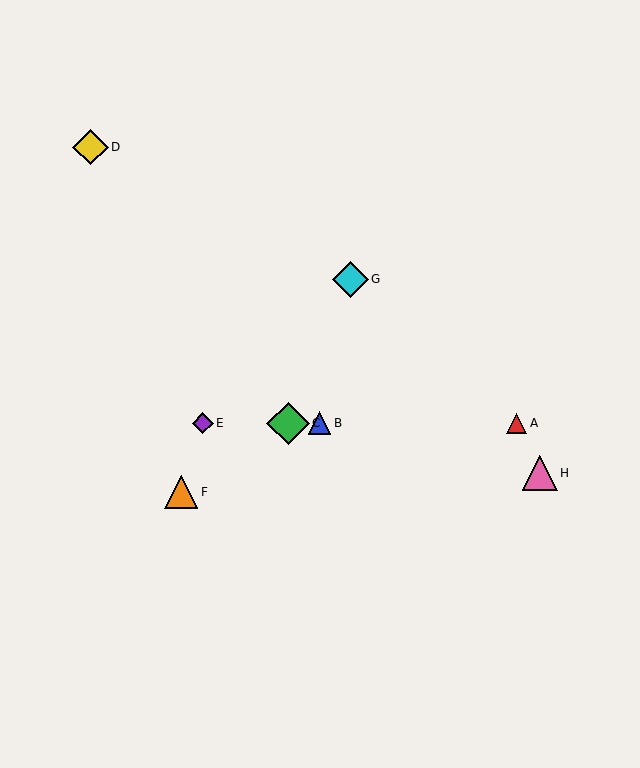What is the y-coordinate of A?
Object A is at y≈423.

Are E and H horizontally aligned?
No, E is at y≈423 and H is at y≈473.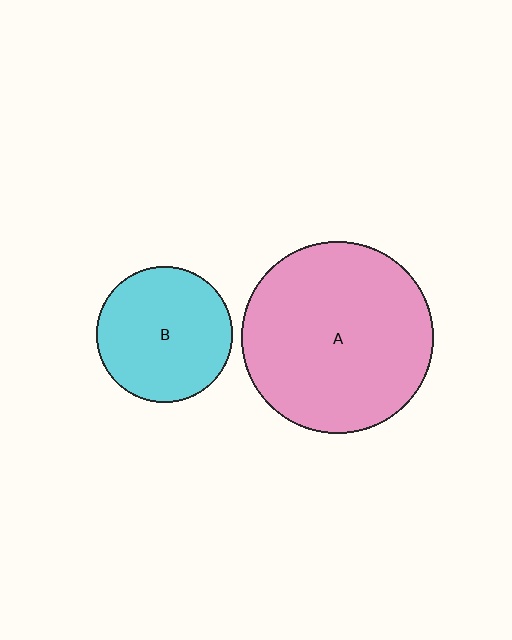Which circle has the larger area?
Circle A (pink).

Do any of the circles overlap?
No, none of the circles overlap.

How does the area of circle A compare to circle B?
Approximately 2.0 times.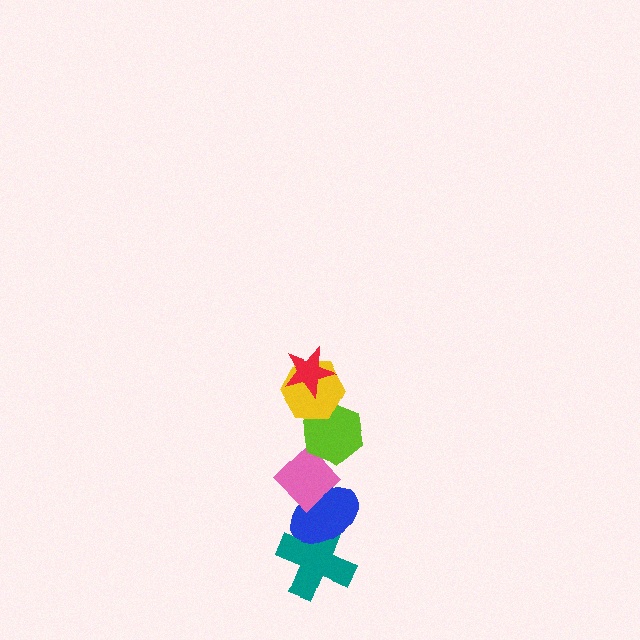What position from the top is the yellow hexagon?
The yellow hexagon is 2nd from the top.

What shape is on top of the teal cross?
The blue ellipse is on top of the teal cross.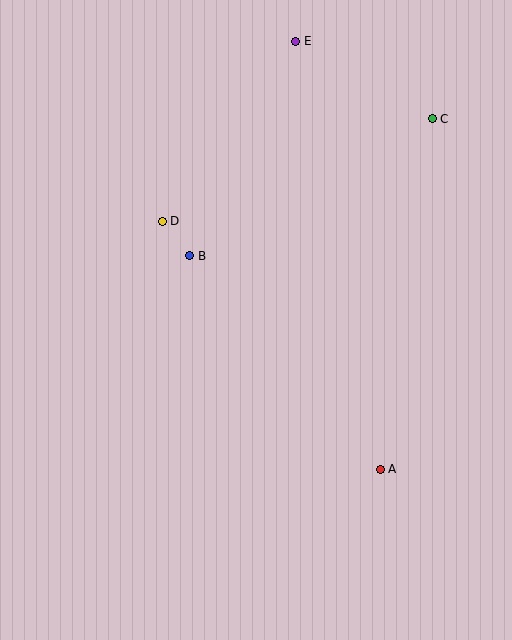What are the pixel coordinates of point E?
Point E is at (296, 41).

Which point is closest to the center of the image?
Point B at (190, 256) is closest to the center.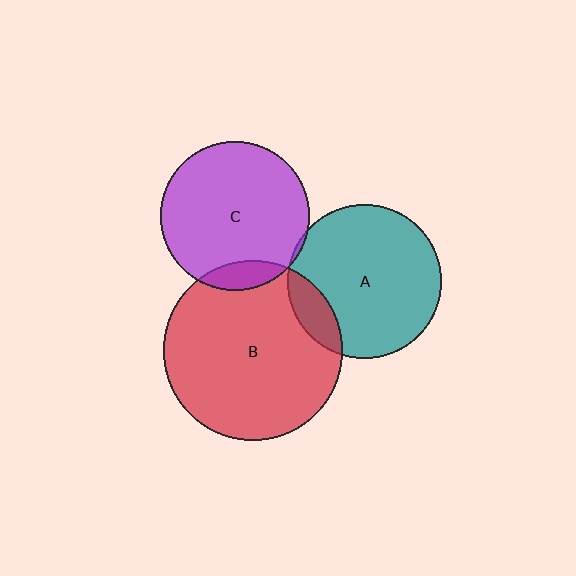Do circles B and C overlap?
Yes.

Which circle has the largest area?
Circle B (red).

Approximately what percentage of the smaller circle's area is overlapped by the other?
Approximately 10%.